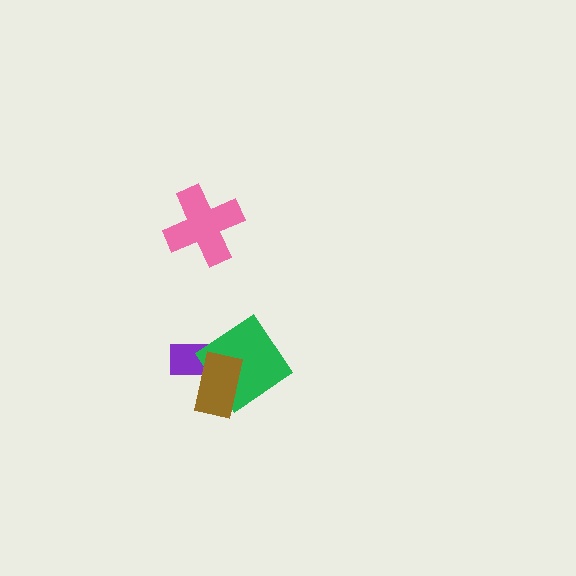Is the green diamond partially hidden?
Yes, it is partially covered by another shape.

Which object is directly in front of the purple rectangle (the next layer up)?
The green diamond is directly in front of the purple rectangle.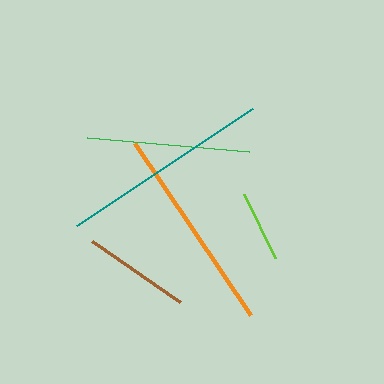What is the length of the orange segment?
The orange segment is approximately 208 pixels long.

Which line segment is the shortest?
The lime line is the shortest at approximately 71 pixels.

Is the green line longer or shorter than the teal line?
The teal line is longer than the green line.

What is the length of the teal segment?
The teal segment is approximately 211 pixels long.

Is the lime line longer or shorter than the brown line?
The brown line is longer than the lime line.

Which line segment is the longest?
The teal line is the longest at approximately 211 pixels.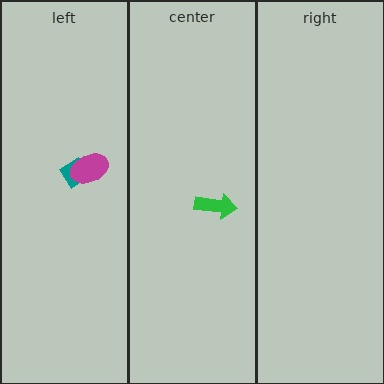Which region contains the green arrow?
The center region.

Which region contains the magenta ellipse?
The left region.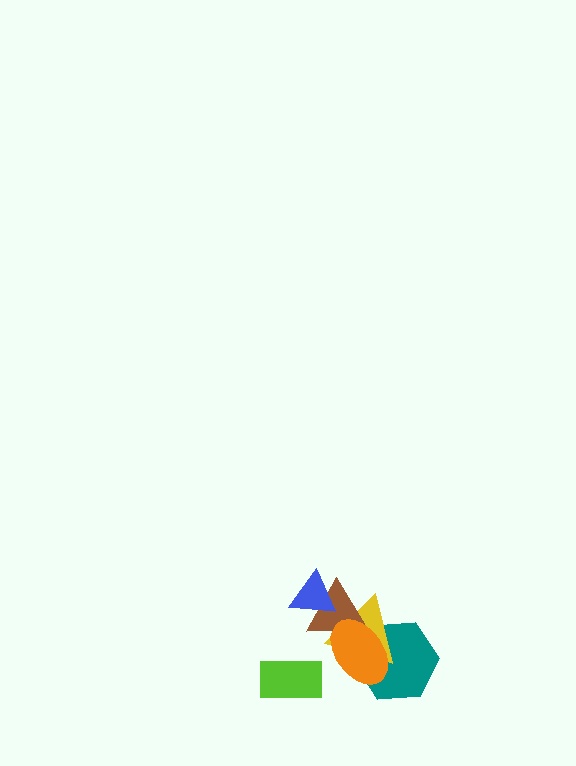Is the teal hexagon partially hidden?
Yes, it is partially covered by another shape.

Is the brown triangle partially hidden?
Yes, it is partially covered by another shape.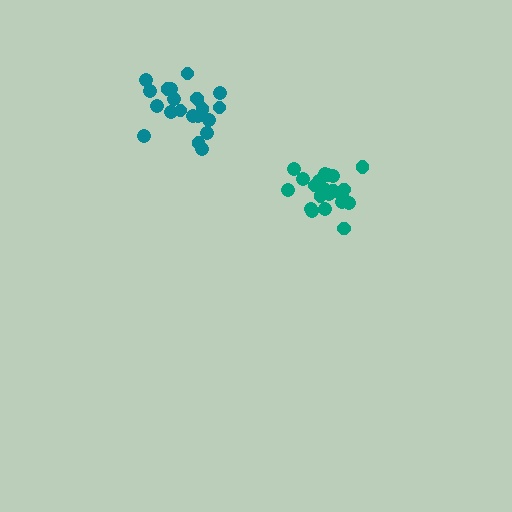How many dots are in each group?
Group 1: 21 dots, Group 2: 21 dots (42 total).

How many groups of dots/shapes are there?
There are 2 groups.